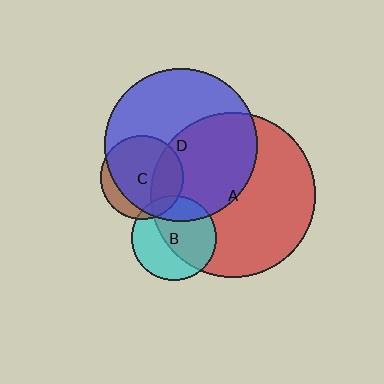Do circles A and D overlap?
Yes.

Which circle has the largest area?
Circle A (red).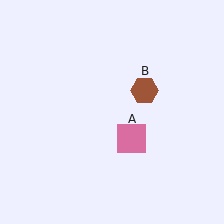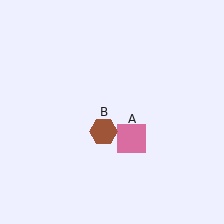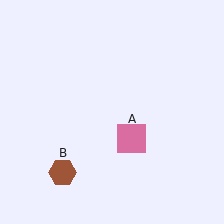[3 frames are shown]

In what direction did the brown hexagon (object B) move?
The brown hexagon (object B) moved down and to the left.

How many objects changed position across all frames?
1 object changed position: brown hexagon (object B).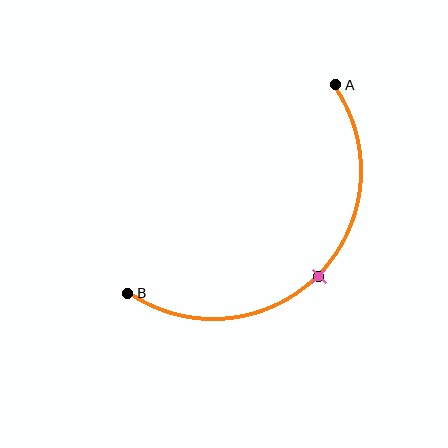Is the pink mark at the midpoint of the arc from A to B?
Yes. The pink mark lies on the arc at equal arc-length from both A and B — it is the arc midpoint.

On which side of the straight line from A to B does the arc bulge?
The arc bulges below and to the right of the straight line connecting A and B.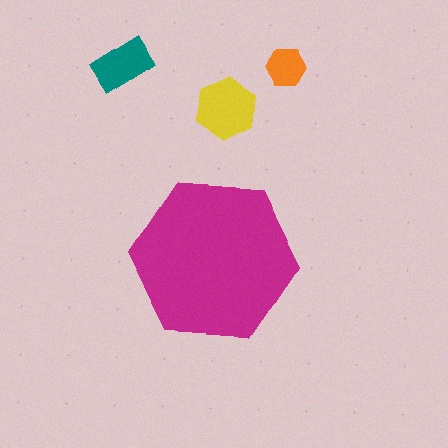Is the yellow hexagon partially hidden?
No, the yellow hexagon is fully visible.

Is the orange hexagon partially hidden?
No, the orange hexagon is fully visible.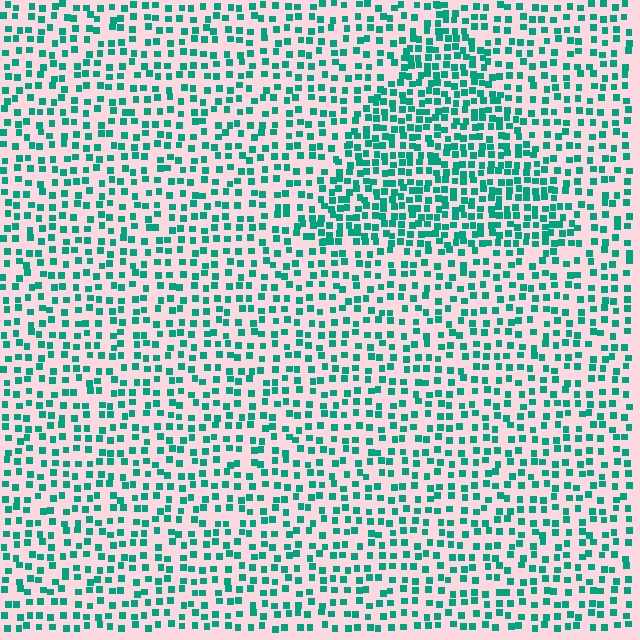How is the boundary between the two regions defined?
The boundary is defined by a change in element density (approximately 1.8x ratio). All elements are the same color, size, and shape.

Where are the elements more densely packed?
The elements are more densely packed inside the triangle boundary.